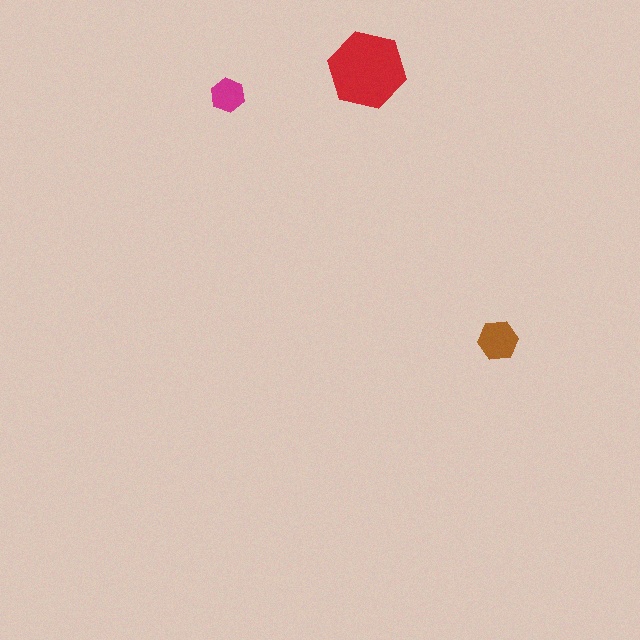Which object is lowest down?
The brown hexagon is bottommost.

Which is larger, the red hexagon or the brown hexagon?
The red one.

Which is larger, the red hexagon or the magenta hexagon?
The red one.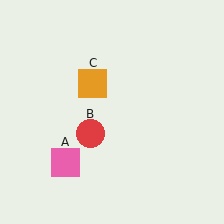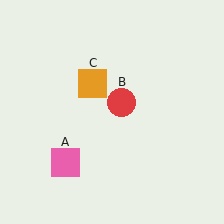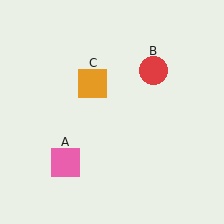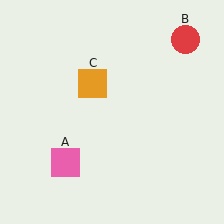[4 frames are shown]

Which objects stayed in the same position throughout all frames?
Pink square (object A) and orange square (object C) remained stationary.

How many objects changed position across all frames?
1 object changed position: red circle (object B).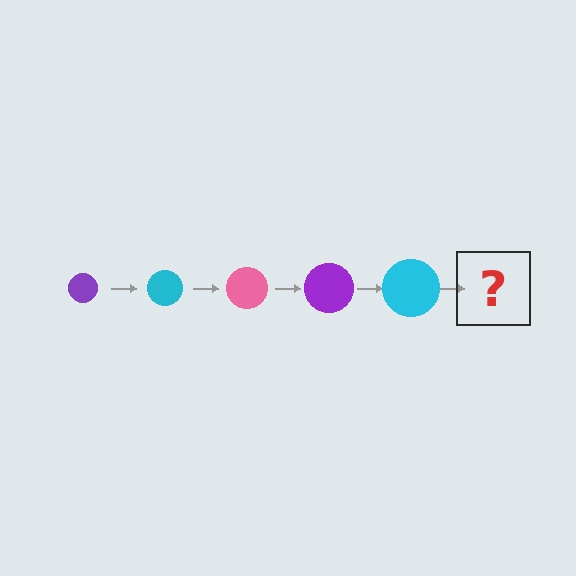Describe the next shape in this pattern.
It should be a pink circle, larger than the previous one.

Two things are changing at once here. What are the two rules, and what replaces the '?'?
The two rules are that the circle grows larger each step and the color cycles through purple, cyan, and pink. The '?' should be a pink circle, larger than the previous one.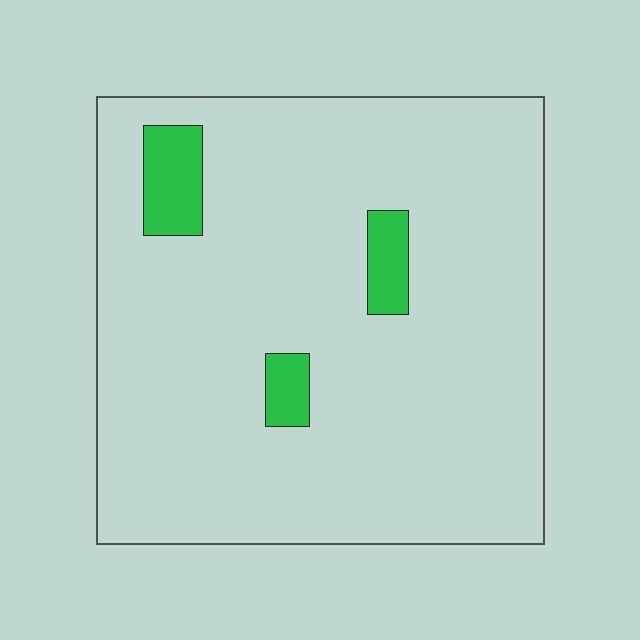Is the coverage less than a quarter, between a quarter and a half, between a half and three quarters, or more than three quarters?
Less than a quarter.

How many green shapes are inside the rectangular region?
3.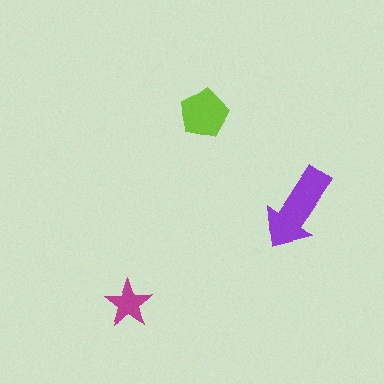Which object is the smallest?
The magenta star.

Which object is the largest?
The purple arrow.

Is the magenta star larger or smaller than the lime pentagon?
Smaller.